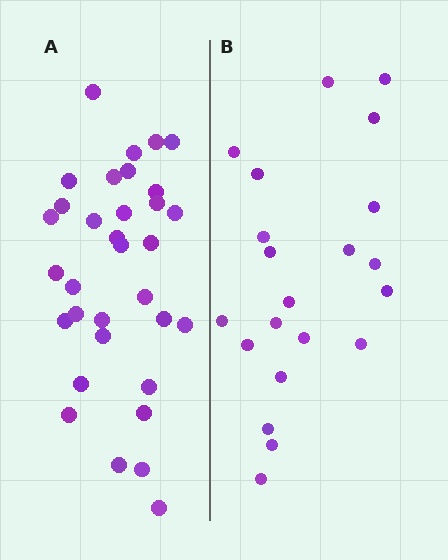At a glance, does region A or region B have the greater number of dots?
Region A (the left region) has more dots.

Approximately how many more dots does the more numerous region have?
Region A has roughly 12 or so more dots than region B.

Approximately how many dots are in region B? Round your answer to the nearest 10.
About 20 dots. (The exact count is 21, which rounds to 20.)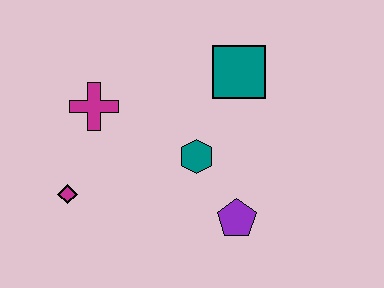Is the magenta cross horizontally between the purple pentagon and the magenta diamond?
Yes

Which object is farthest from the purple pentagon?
The magenta cross is farthest from the purple pentagon.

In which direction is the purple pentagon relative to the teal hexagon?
The purple pentagon is below the teal hexagon.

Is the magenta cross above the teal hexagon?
Yes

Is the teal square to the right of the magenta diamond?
Yes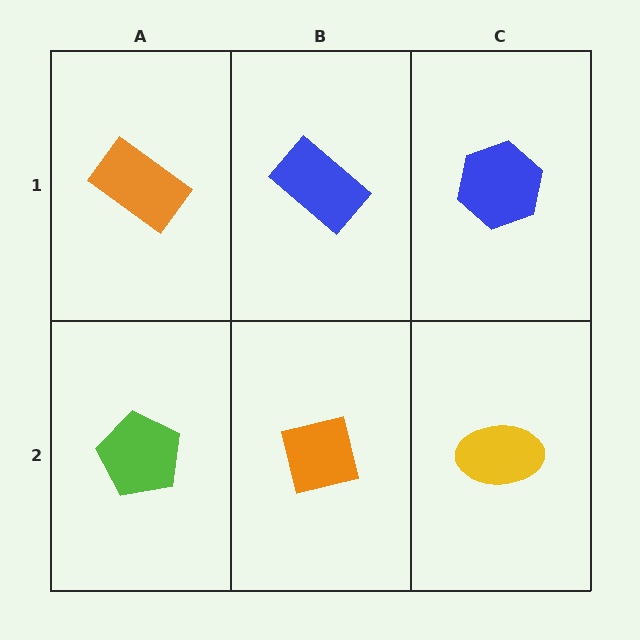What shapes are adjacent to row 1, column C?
A yellow ellipse (row 2, column C), a blue rectangle (row 1, column B).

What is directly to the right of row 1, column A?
A blue rectangle.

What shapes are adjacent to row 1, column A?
A lime pentagon (row 2, column A), a blue rectangle (row 1, column B).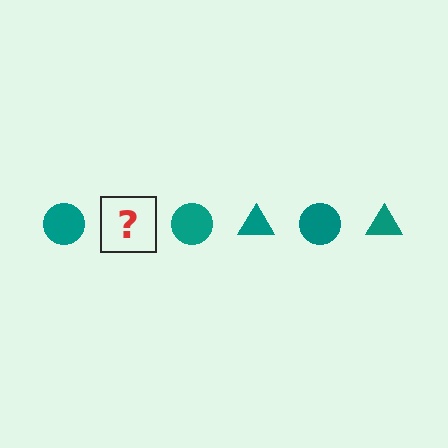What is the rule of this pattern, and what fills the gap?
The rule is that the pattern cycles through circle, triangle shapes in teal. The gap should be filled with a teal triangle.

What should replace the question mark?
The question mark should be replaced with a teal triangle.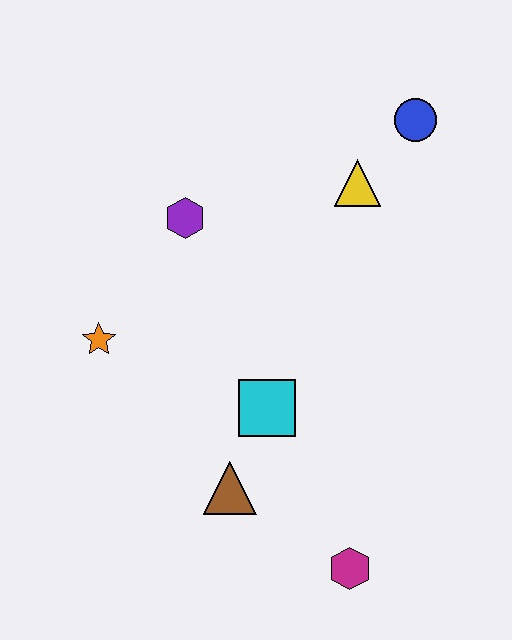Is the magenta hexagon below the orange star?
Yes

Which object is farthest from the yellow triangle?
The magenta hexagon is farthest from the yellow triangle.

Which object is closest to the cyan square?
The brown triangle is closest to the cyan square.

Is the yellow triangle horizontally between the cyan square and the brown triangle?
No